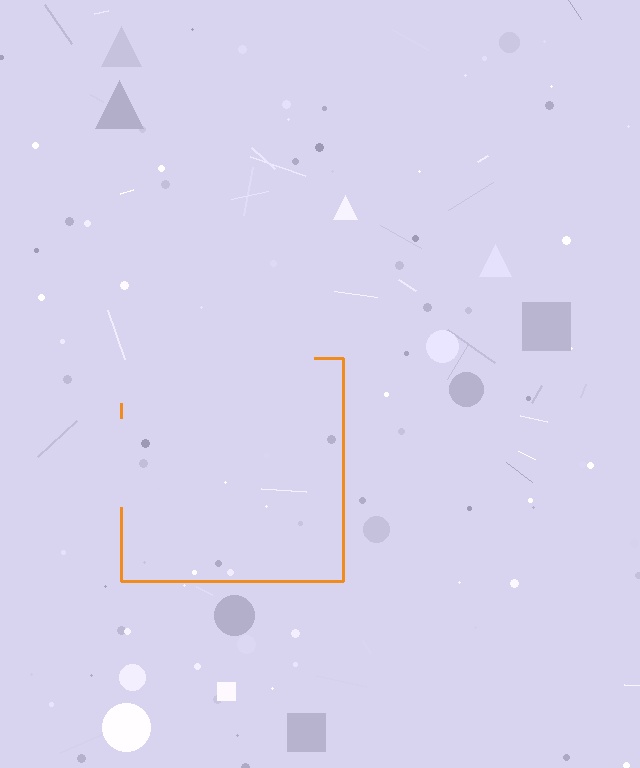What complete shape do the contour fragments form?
The contour fragments form a square.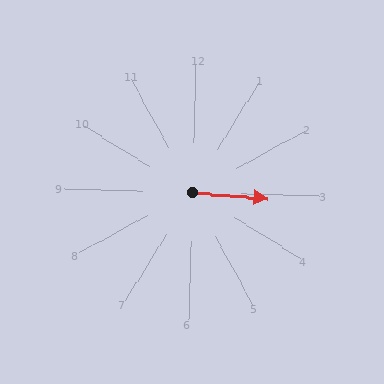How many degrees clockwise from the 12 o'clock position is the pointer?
Approximately 93 degrees.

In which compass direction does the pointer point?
East.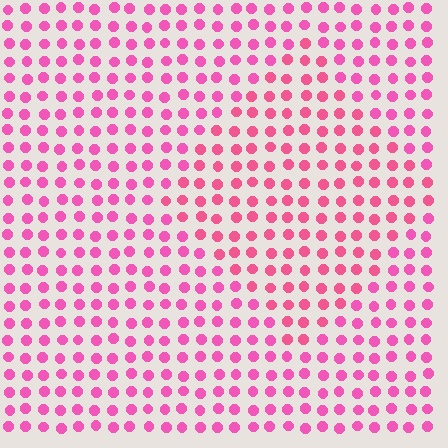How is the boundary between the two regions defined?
The boundary is defined purely by a slight shift in hue (about 16 degrees). Spacing, size, and orientation are identical on both sides.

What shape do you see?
I see a diamond.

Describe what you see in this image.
The image is filled with small pink elements in a uniform arrangement. A diamond-shaped region is visible where the elements are tinted to a slightly different hue, forming a subtle color boundary.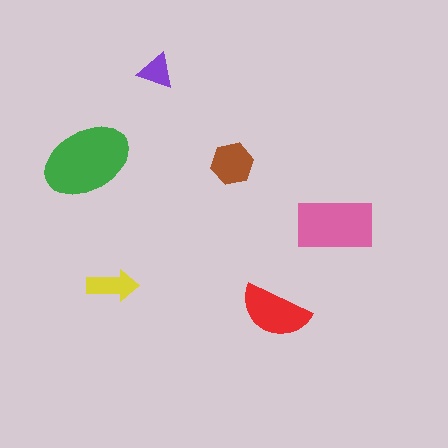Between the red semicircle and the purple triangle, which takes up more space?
The red semicircle.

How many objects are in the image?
There are 6 objects in the image.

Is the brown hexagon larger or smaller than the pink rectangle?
Smaller.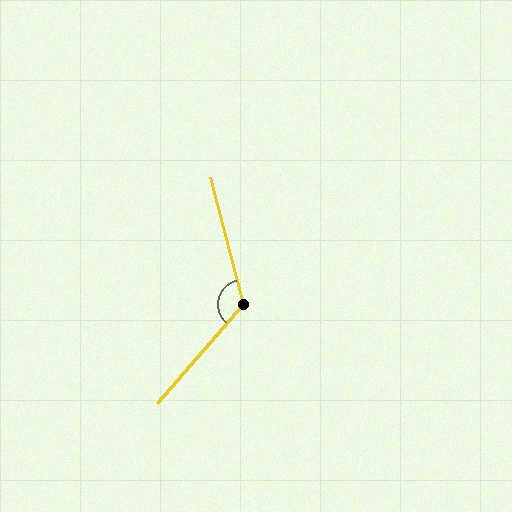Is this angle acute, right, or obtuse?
It is obtuse.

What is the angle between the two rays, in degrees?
Approximately 124 degrees.